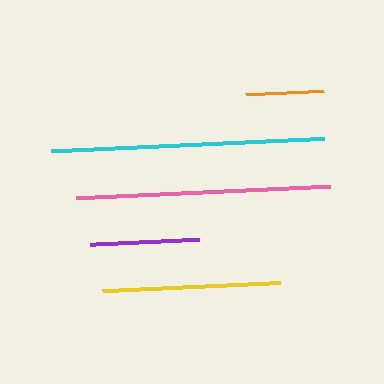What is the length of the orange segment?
The orange segment is approximately 78 pixels long.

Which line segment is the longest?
The cyan line is the longest at approximately 273 pixels.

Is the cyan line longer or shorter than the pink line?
The cyan line is longer than the pink line.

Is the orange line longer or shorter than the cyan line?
The cyan line is longer than the orange line.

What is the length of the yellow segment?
The yellow segment is approximately 178 pixels long.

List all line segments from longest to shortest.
From longest to shortest: cyan, pink, yellow, purple, orange.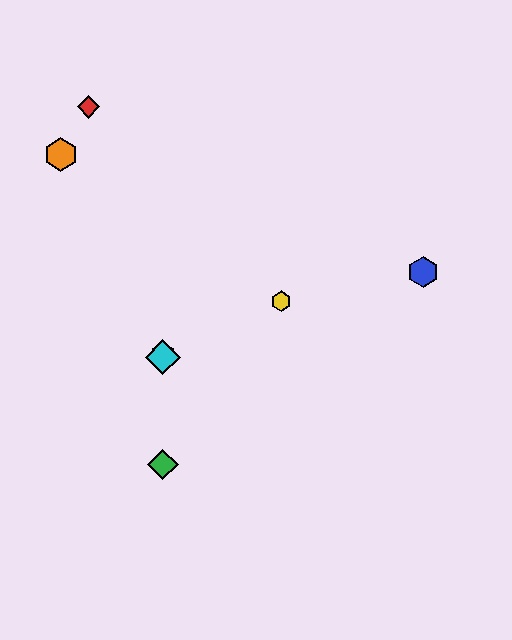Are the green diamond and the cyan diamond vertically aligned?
Yes, both are at x≈163.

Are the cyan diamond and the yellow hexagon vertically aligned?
No, the cyan diamond is at x≈163 and the yellow hexagon is at x≈281.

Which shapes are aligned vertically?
The green diamond, the purple hexagon, the cyan diamond are aligned vertically.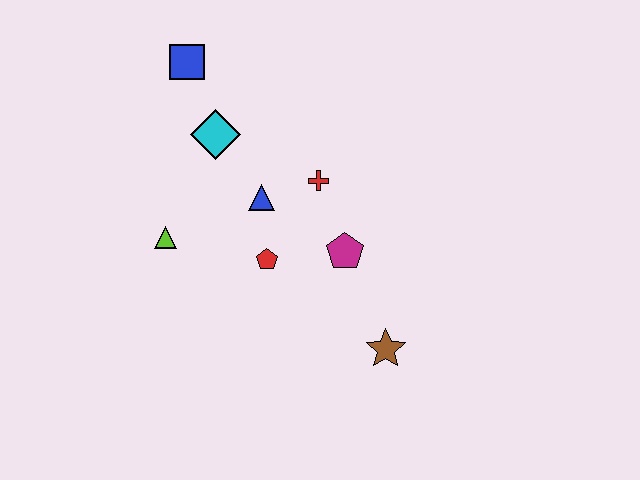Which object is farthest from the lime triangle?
The brown star is farthest from the lime triangle.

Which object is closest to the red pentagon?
The blue triangle is closest to the red pentagon.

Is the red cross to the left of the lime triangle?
No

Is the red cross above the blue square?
No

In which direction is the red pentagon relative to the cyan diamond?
The red pentagon is below the cyan diamond.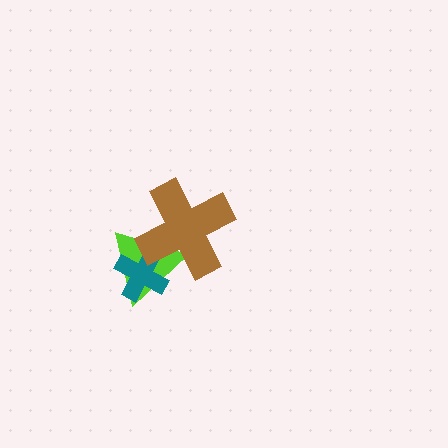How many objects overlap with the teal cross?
2 objects overlap with the teal cross.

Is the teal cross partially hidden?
Yes, it is partially covered by another shape.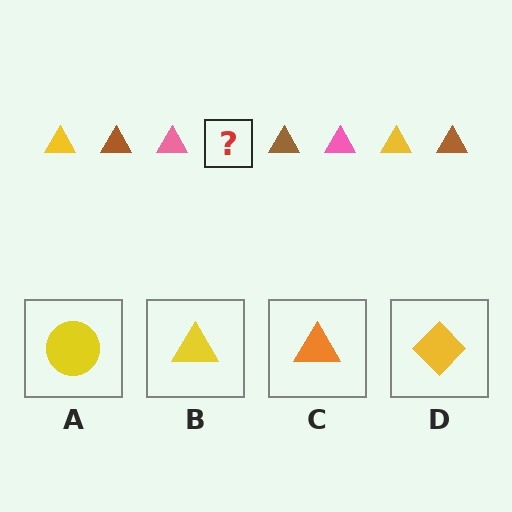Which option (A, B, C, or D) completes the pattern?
B.